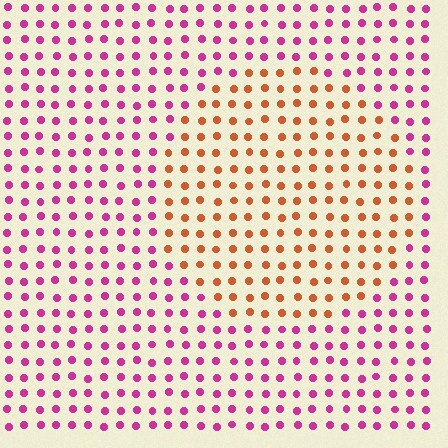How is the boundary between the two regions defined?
The boundary is defined purely by a slight shift in hue (about 58 degrees). Spacing, size, and orientation are identical on both sides.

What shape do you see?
I see a circle.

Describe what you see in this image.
The image is filled with small magenta elements in a uniform arrangement. A circle-shaped region is visible where the elements are tinted to a slightly different hue, forming a subtle color boundary.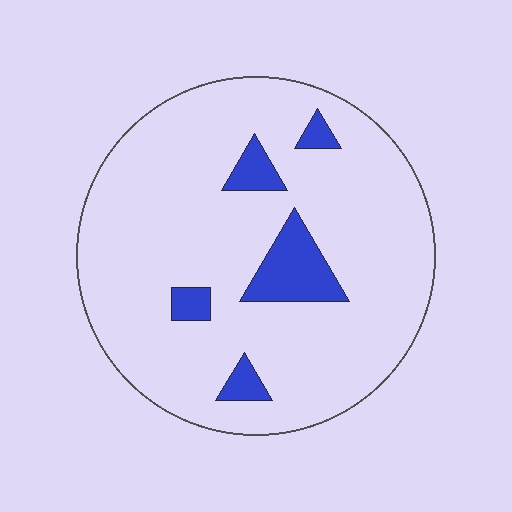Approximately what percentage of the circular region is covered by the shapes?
Approximately 10%.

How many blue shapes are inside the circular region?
5.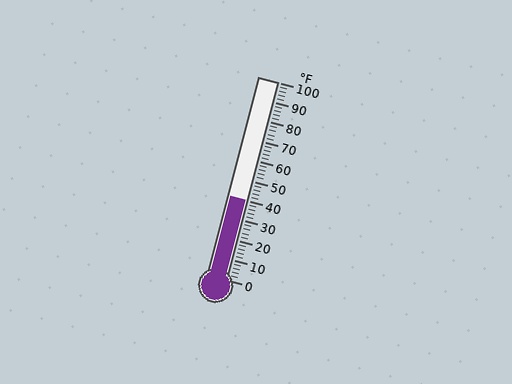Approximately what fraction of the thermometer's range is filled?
The thermometer is filled to approximately 40% of its range.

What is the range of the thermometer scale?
The thermometer scale ranges from 0°F to 100°F.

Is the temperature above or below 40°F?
The temperature is at 40°F.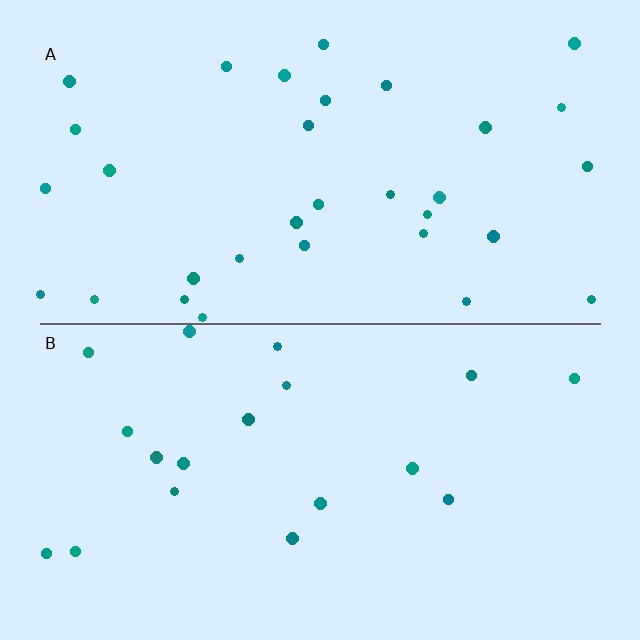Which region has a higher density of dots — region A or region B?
A (the top).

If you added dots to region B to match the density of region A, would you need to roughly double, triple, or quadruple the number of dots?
Approximately double.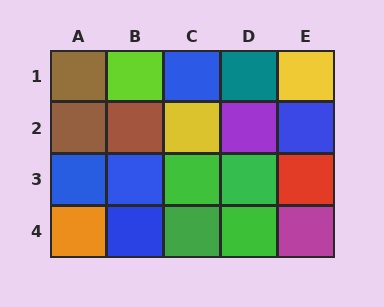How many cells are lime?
1 cell is lime.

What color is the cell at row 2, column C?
Yellow.